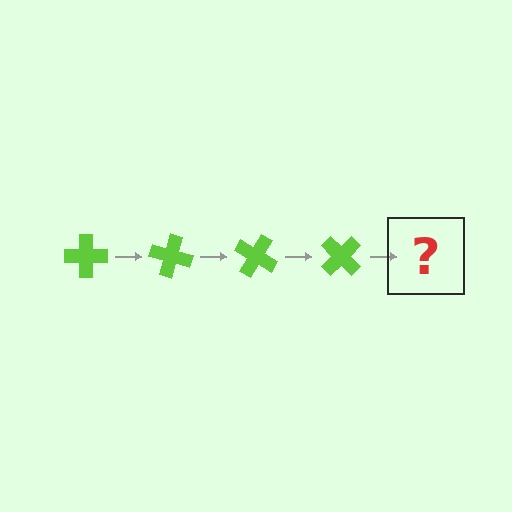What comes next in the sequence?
The next element should be a lime cross rotated 60 degrees.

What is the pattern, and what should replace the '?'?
The pattern is that the cross rotates 15 degrees each step. The '?' should be a lime cross rotated 60 degrees.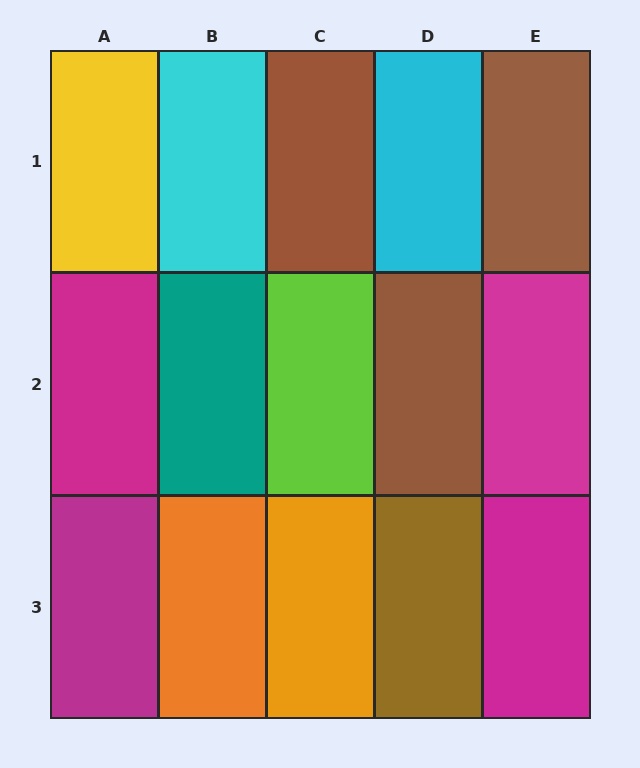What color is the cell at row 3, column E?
Magenta.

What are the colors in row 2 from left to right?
Magenta, teal, lime, brown, magenta.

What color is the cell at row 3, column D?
Brown.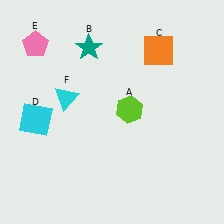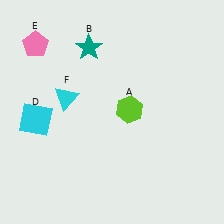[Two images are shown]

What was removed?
The orange square (C) was removed in Image 2.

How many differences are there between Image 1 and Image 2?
There is 1 difference between the two images.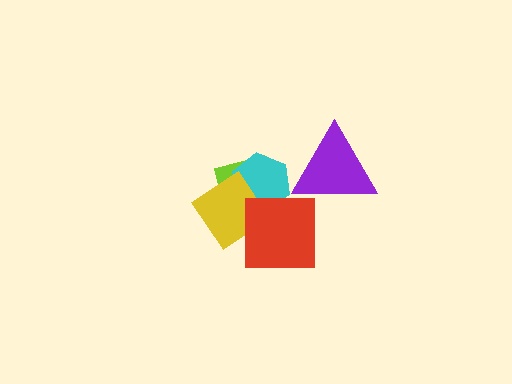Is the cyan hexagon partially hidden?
Yes, it is partially covered by another shape.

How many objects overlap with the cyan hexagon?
3 objects overlap with the cyan hexagon.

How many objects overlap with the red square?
2 objects overlap with the red square.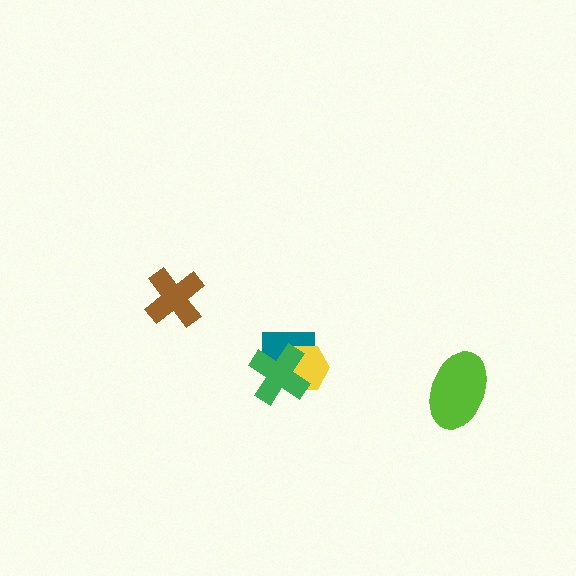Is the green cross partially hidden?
No, no other shape covers it.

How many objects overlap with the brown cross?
0 objects overlap with the brown cross.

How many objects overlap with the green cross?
2 objects overlap with the green cross.